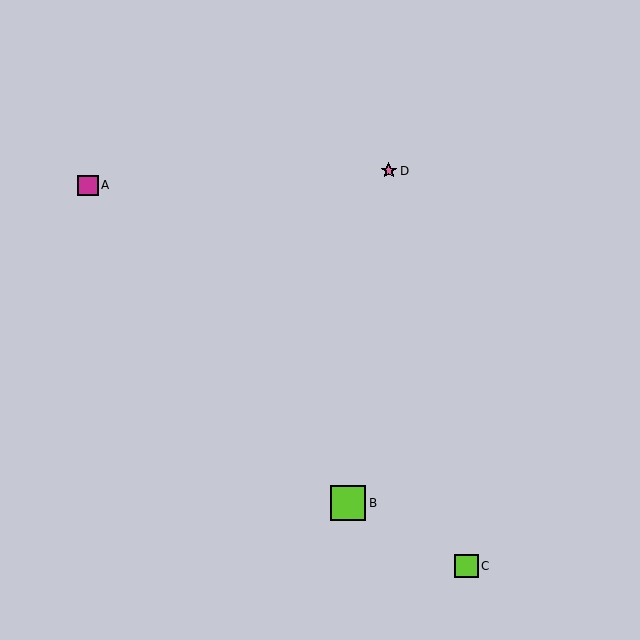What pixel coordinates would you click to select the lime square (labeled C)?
Click at (466, 566) to select the lime square C.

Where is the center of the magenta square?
The center of the magenta square is at (88, 185).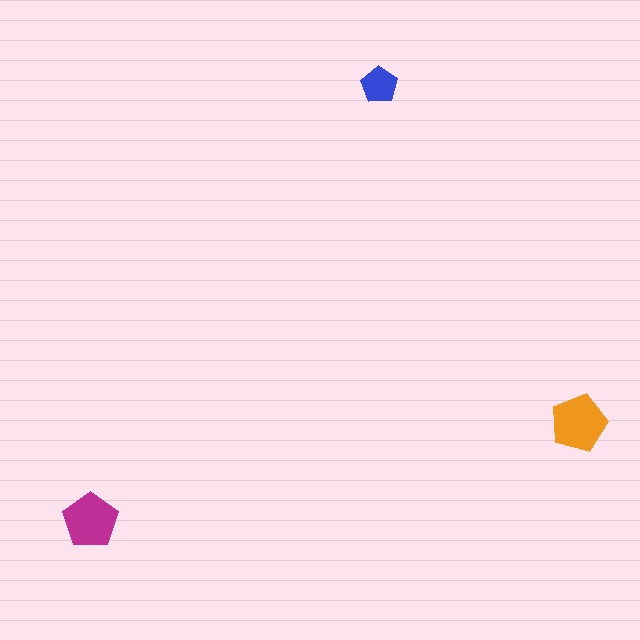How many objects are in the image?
There are 3 objects in the image.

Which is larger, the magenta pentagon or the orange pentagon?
The orange one.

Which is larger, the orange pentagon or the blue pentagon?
The orange one.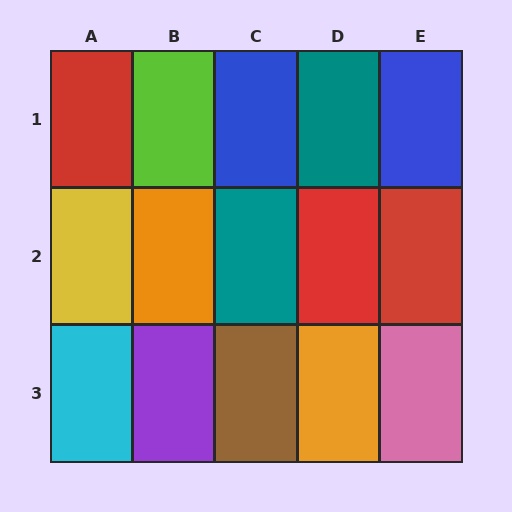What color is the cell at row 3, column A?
Cyan.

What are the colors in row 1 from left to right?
Red, lime, blue, teal, blue.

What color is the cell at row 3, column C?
Brown.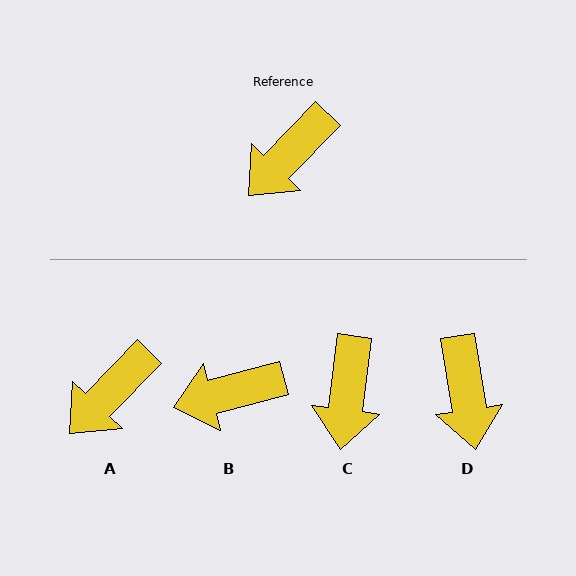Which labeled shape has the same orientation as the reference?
A.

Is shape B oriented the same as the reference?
No, it is off by about 31 degrees.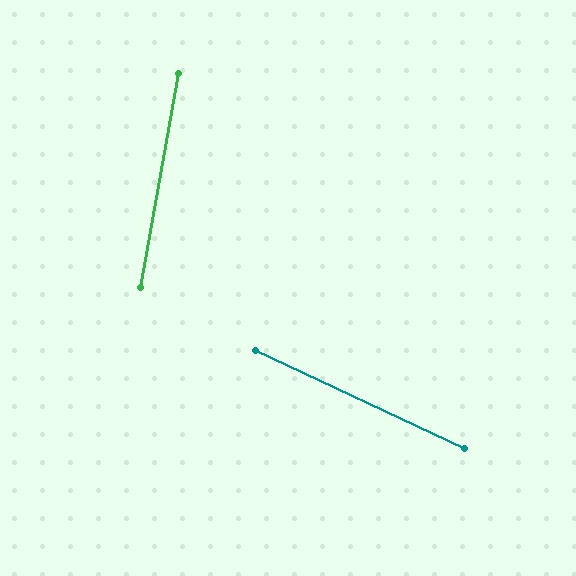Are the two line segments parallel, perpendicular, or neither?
Neither parallel nor perpendicular — they differ by about 75°.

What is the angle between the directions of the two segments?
Approximately 75 degrees.